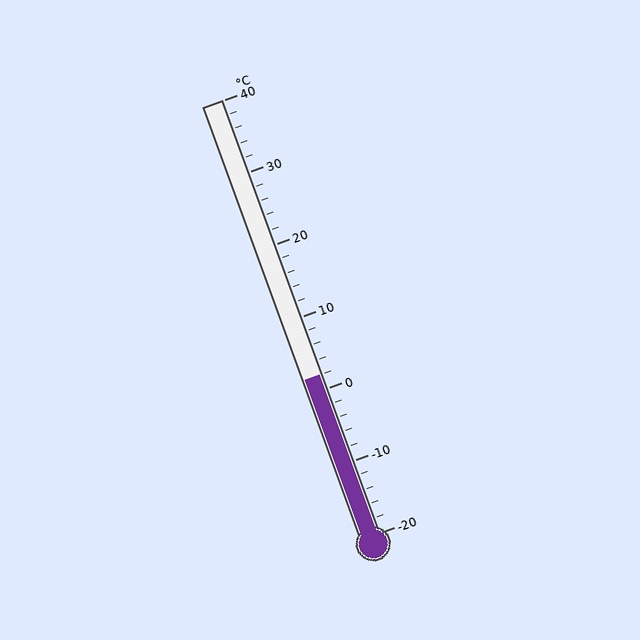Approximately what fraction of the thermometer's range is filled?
The thermometer is filled to approximately 35% of its range.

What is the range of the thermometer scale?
The thermometer scale ranges from -20°C to 40°C.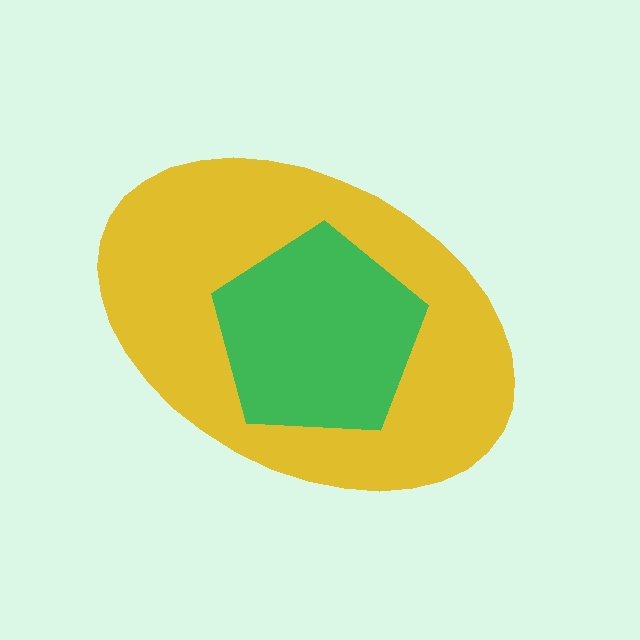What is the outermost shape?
The yellow ellipse.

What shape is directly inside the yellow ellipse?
The green pentagon.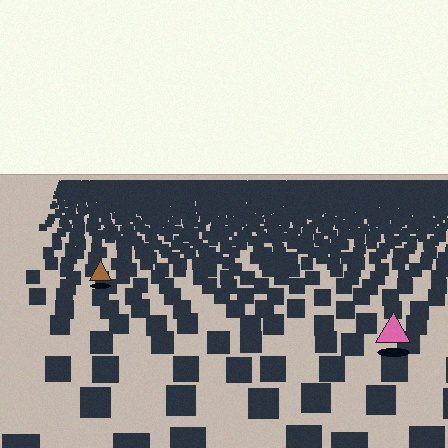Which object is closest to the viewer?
The pink triangle is closest. The texture marks near it are larger and more spread out.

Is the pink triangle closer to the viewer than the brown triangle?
Yes. The pink triangle is closer — you can tell from the texture gradient: the ground texture is coarser near it.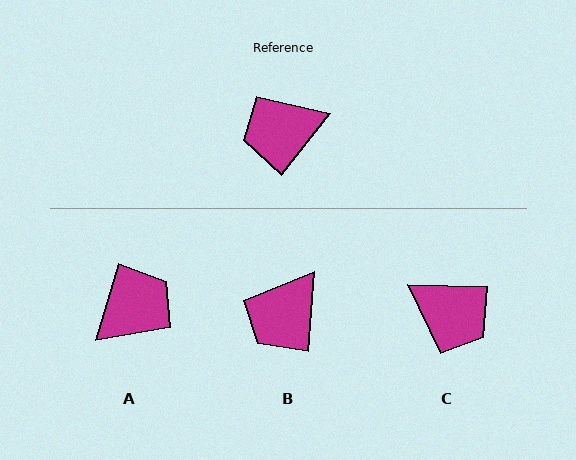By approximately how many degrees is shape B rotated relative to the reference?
Approximately 34 degrees counter-clockwise.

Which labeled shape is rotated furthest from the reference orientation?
A, about 158 degrees away.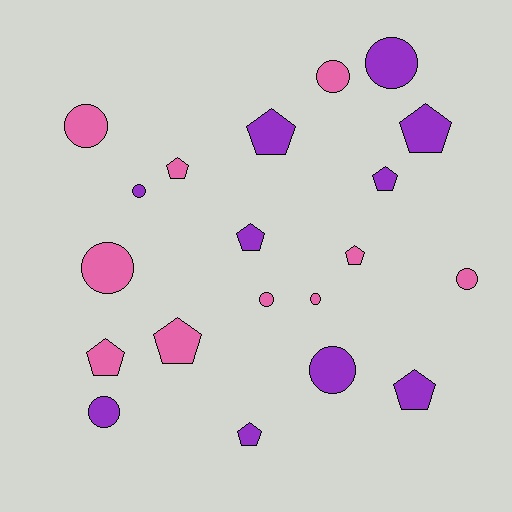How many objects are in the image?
There are 20 objects.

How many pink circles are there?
There are 6 pink circles.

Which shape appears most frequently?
Pentagon, with 10 objects.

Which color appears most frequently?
Pink, with 10 objects.